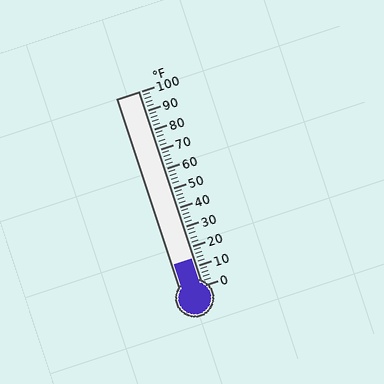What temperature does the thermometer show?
The thermometer shows approximately 14°F.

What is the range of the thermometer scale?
The thermometer scale ranges from 0°F to 100°F.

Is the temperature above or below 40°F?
The temperature is below 40°F.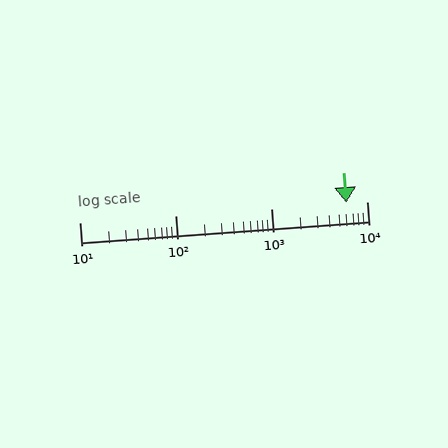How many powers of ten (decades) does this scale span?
The scale spans 3 decades, from 10 to 10000.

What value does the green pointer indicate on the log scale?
The pointer indicates approximately 6100.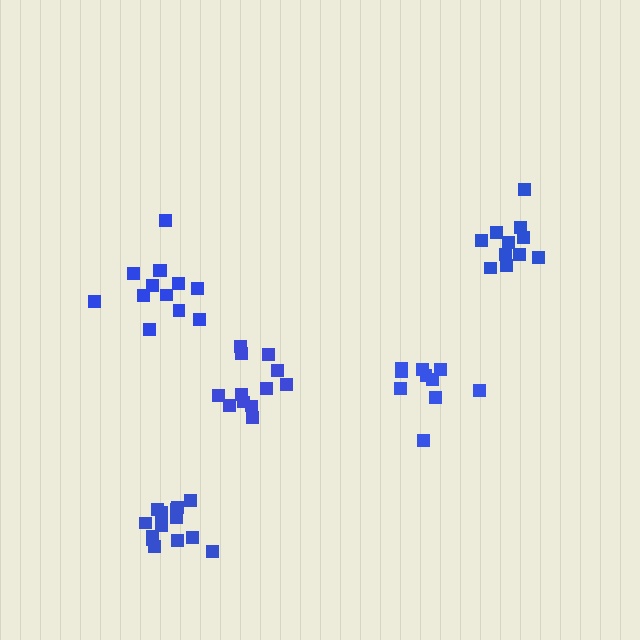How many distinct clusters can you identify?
There are 5 distinct clusters.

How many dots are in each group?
Group 1: 13 dots, Group 2: 10 dots, Group 3: 14 dots, Group 4: 12 dots, Group 5: 11 dots (60 total).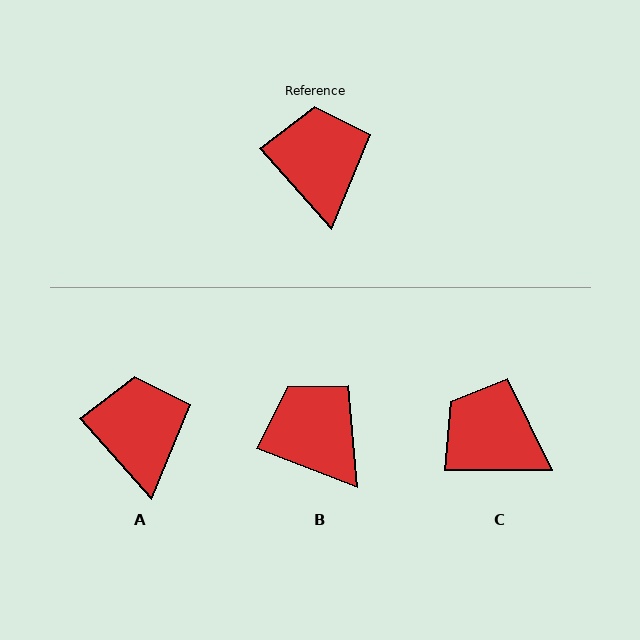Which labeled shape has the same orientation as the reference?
A.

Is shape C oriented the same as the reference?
No, it is off by about 48 degrees.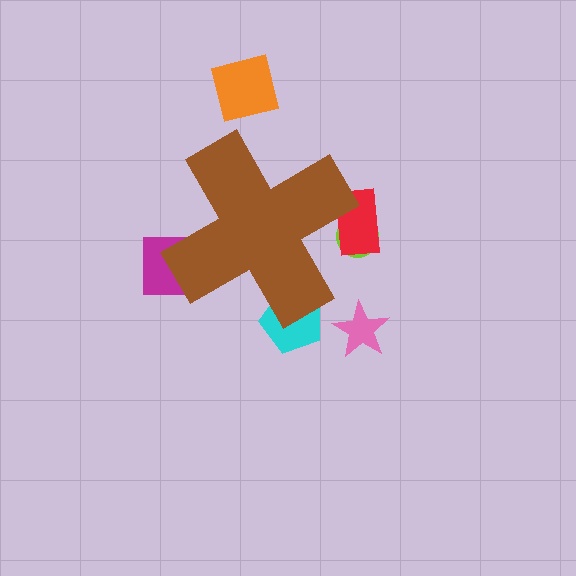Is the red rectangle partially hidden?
Yes, the red rectangle is partially hidden behind the brown cross.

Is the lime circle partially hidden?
Yes, the lime circle is partially hidden behind the brown cross.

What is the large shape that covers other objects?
A brown cross.